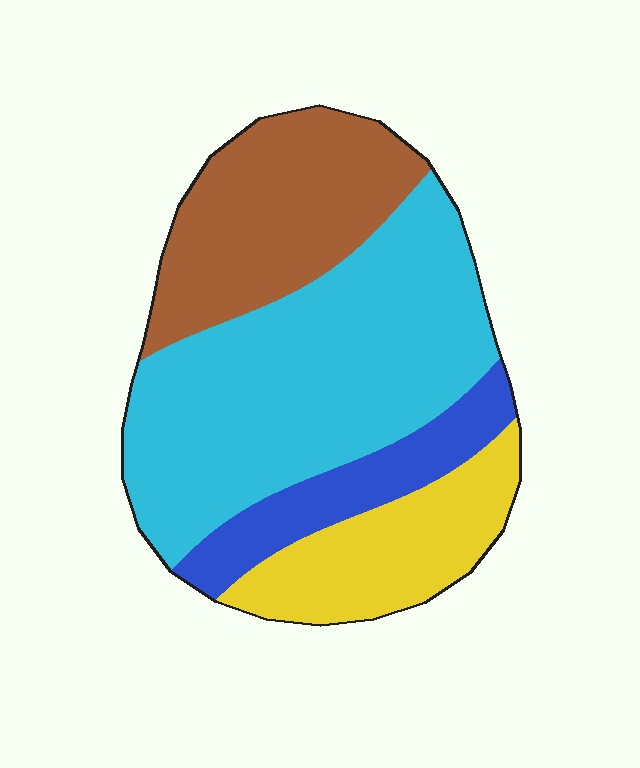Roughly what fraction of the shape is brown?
Brown takes up between a sixth and a third of the shape.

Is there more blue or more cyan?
Cyan.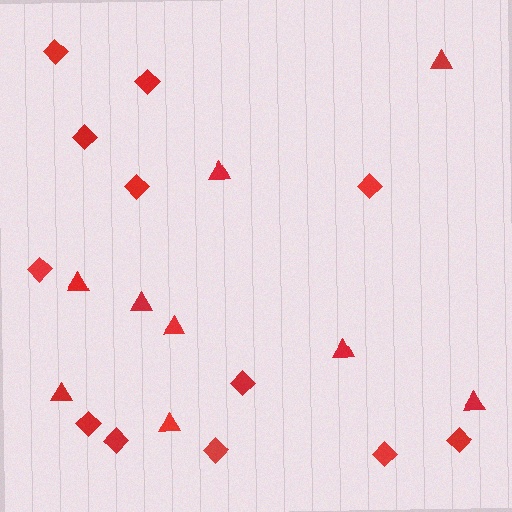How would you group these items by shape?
There are 2 groups: one group of diamonds (12) and one group of triangles (9).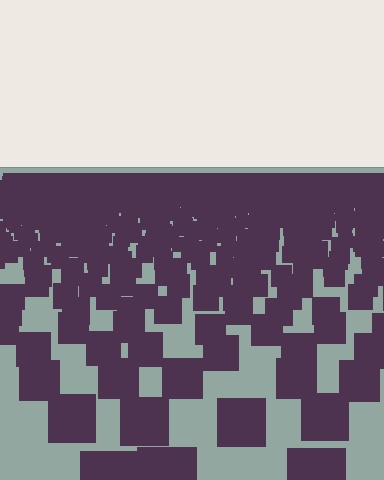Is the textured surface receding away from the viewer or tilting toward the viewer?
The surface is receding away from the viewer. Texture elements get smaller and denser toward the top.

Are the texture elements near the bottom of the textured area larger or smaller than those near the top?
Larger. Near the bottom, elements are closer to the viewer and appear at a bigger on-screen size.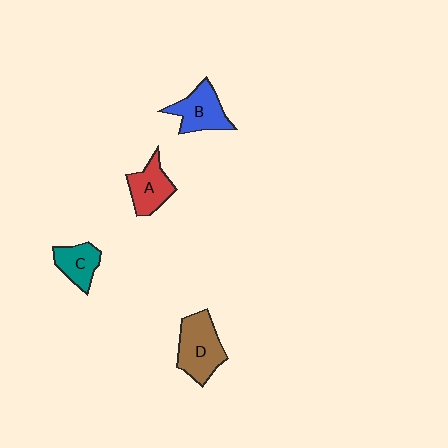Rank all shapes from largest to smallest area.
From largest to smallest: D (brown), B (blue), A (red), C (teal).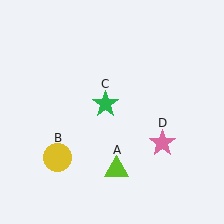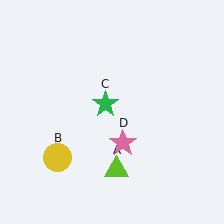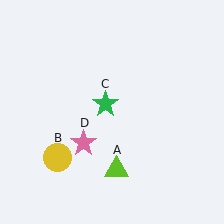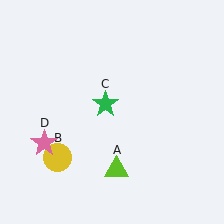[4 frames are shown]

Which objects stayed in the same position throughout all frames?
Lime triangle (object A) and yellow circle (object B) and green star (object C) remained stationary.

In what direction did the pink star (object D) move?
The pink star (object D) moved left.